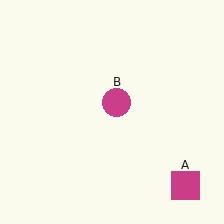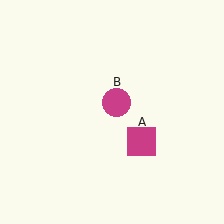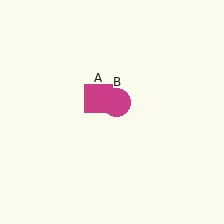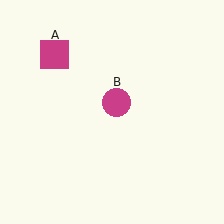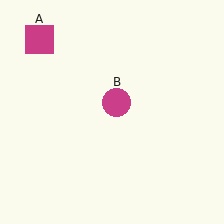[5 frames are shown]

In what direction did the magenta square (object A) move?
The magenta square (object A) moved up and to the left.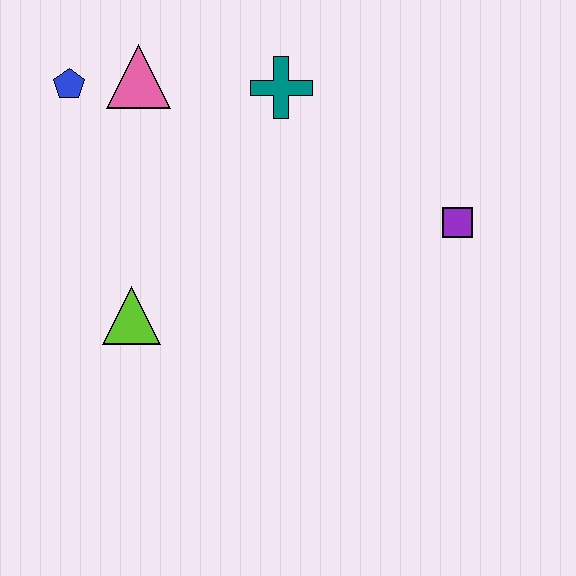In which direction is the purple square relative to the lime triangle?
The purple square is to the right of the lime triangle.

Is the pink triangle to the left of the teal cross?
Yes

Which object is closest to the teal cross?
The pink triangle is closest to the teal cross.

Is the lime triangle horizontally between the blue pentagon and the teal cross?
Yes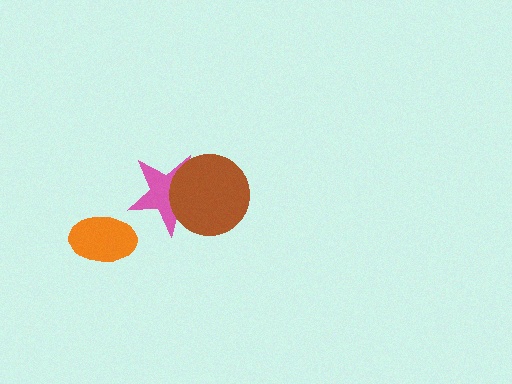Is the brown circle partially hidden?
No, no other shape covers it.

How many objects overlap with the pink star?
1 object overlaps with the pink star.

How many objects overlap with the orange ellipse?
0 objects overlap with the orange ellipse.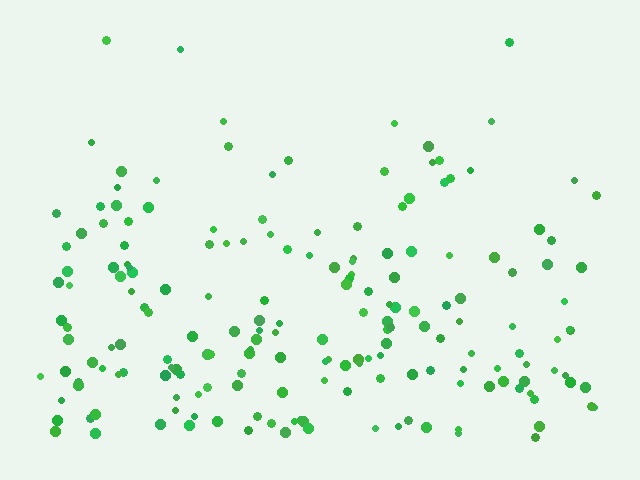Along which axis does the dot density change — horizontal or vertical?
Vertical.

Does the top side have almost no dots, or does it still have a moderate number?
Still a moderate number, just noticeably fewer than the bottom.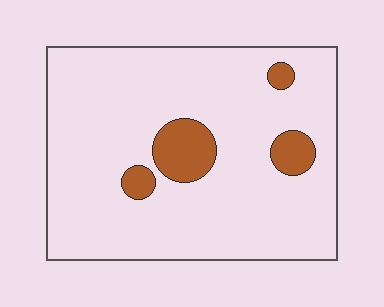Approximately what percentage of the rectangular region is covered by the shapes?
Approximately 10%.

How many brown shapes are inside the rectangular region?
4.